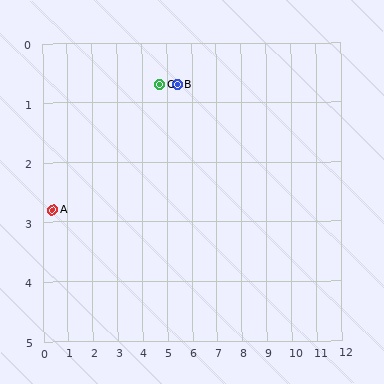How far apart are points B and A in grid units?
Points B and A are about 5.4 grid units apart.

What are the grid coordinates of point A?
Point A is at approximately (0.4, 2.8).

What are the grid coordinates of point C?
Point C is at approximately (4.7, 0.7).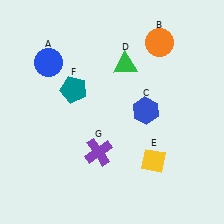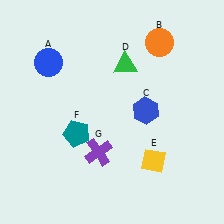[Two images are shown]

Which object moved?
The teal pentagon (F) moved down.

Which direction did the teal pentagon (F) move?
The teal pentagon (F) moved down.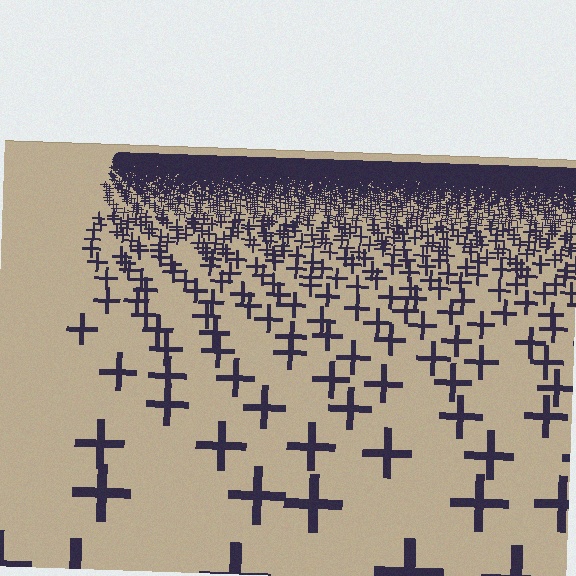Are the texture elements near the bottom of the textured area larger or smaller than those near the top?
Larger. Near the bottom, elements are closer to the viewer and appear at a bigger on-screen size.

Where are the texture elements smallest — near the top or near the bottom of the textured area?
Near the top.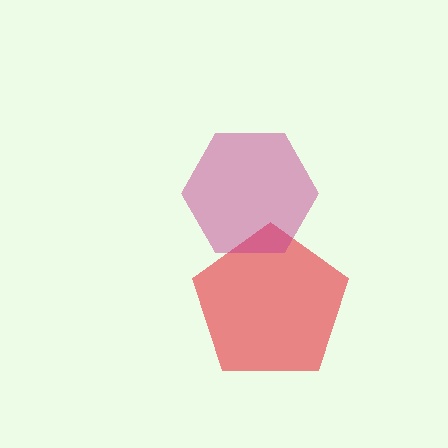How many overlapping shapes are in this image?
There are 2 overlapping shapes in the image.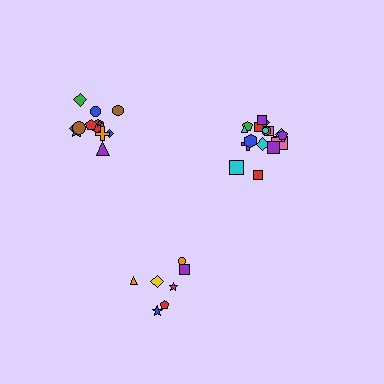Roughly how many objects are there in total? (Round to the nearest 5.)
Roughly 35 objects in total.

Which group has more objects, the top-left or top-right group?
The top-right group.